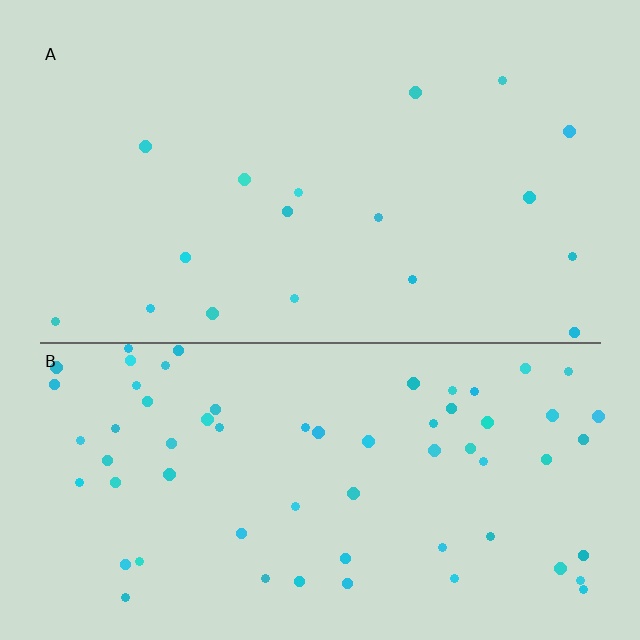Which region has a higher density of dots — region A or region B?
B (the bottom).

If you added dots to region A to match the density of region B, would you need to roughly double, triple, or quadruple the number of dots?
Approximately quadruple.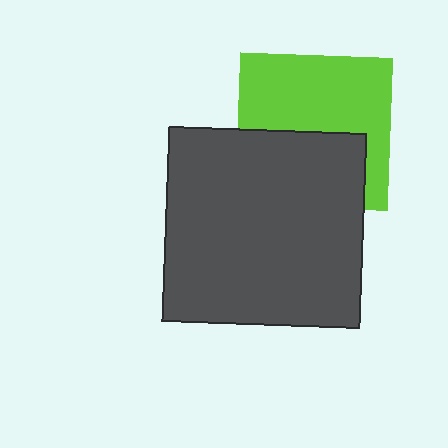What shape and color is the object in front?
The object in front is a dark gray rectangle.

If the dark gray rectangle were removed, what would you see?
You would see the complete lime square.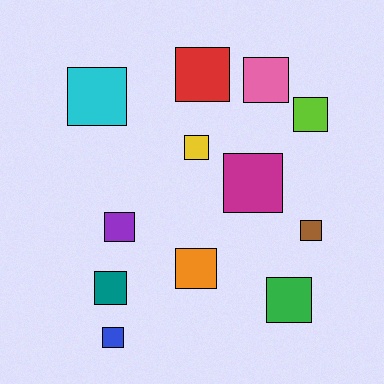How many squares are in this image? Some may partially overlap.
There are 12 squares.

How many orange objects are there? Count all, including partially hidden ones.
There is 1 orange object.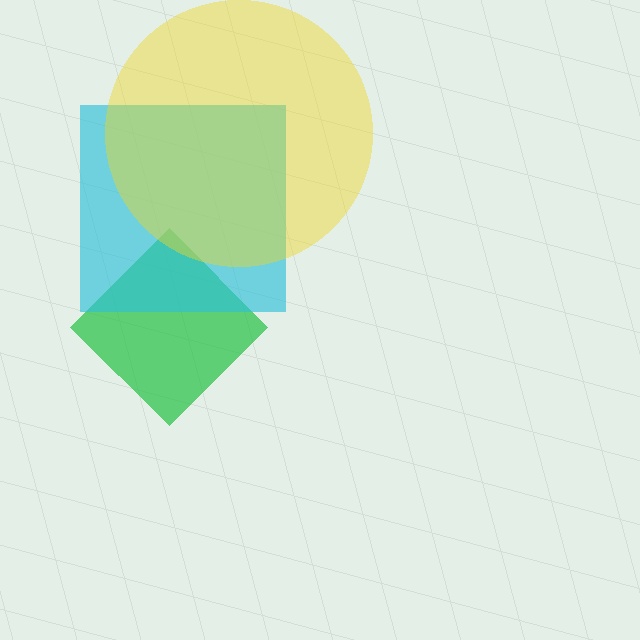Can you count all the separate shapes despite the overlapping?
Yes, there are 3 separate shapes.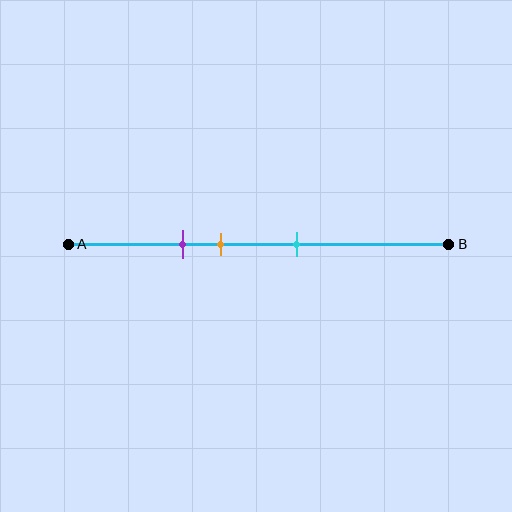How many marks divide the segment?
There are 3 marks dividing the segment.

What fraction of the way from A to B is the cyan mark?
The cyan mark is approximately 60% (0.6) of the way from A to B.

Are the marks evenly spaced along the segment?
Yes, the marks are approximately evenly spaced.